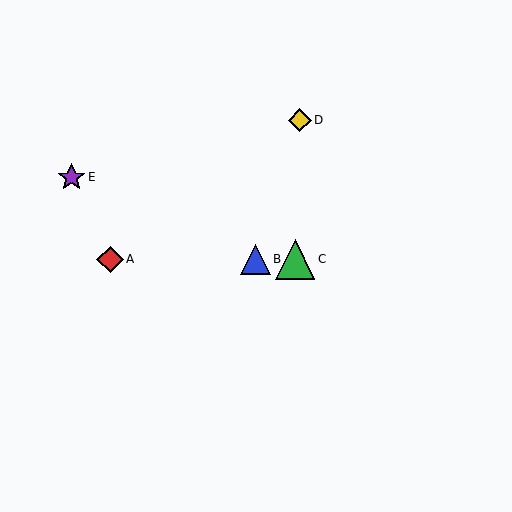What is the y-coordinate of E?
Object E is at y≈177.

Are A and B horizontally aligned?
Yes, both are at y≈259.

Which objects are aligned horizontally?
Objects A, B, C are aligned horizontally.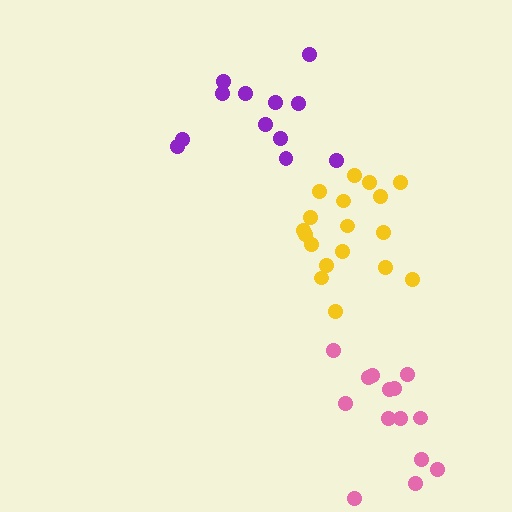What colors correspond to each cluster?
The clusters are colored: purple, yellow, pink.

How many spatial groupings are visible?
There are 3 spatial groupings.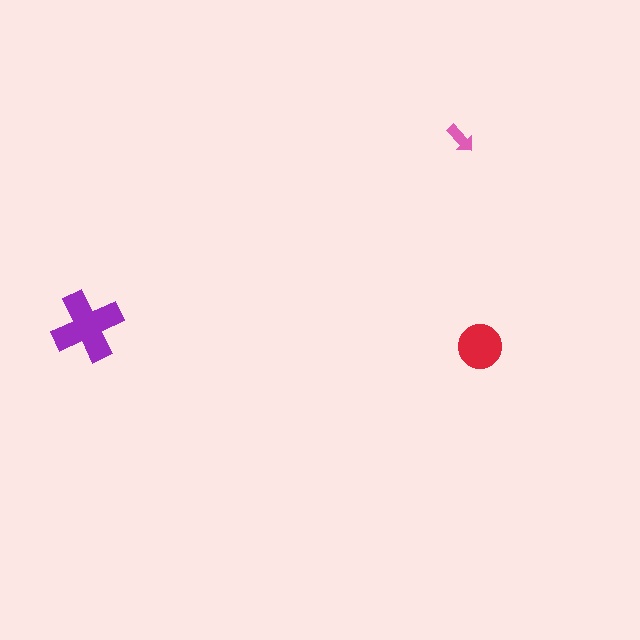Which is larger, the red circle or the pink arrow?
The red circle.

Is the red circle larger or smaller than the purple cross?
Smaller.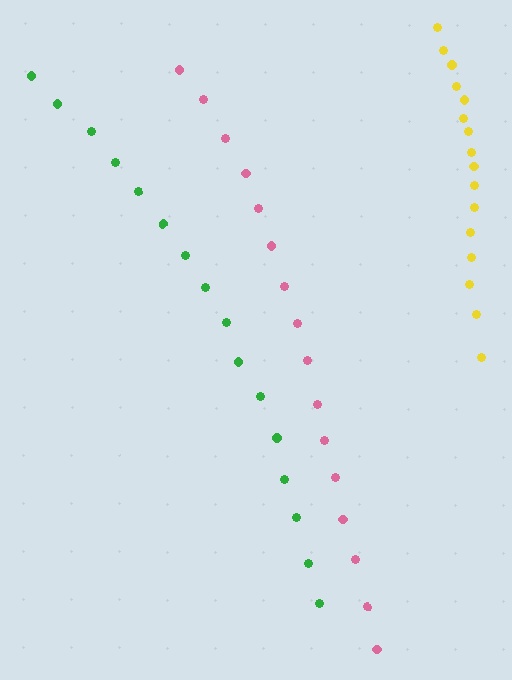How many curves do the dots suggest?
There are 3 distinct paths.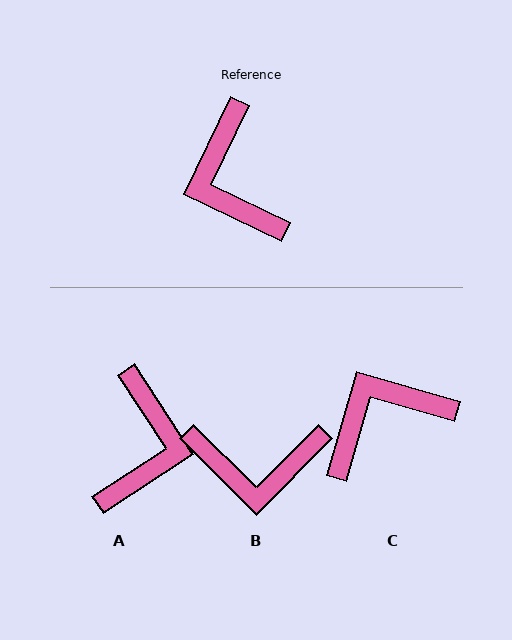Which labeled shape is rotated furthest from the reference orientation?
A, about 149 degrees away.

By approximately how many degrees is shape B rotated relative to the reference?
Approximately 71 degrees counter-clockwise.